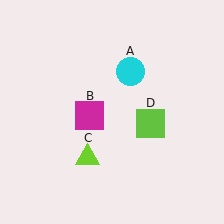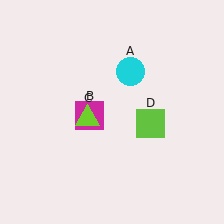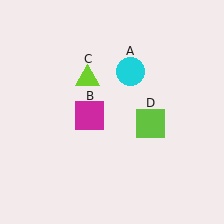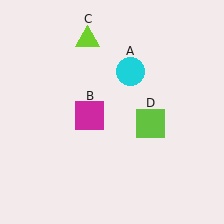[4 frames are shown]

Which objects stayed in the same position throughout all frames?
Cyan circle (object A) and magenta square (object B) and lime square (object D) remained stationary.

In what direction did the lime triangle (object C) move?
The lime triangle (object C) moved up.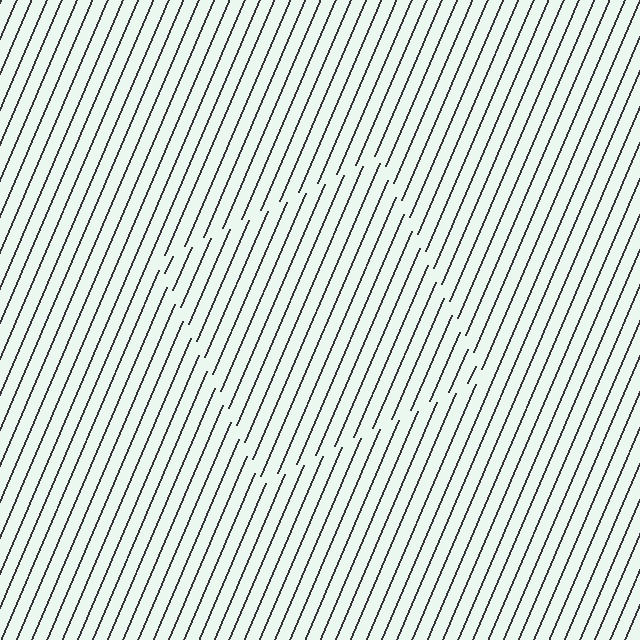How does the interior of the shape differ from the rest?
The interior of the shape contains the same grating, shifted by half a period — the contour is defined by the phase discontinuity where line-ends from the inner and outer gratings abut.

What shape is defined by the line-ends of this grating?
An illusory square. The interior of the shape contains the same grating, shifted by half a period — the contour is defined by the phase discontinuity where line-ends from the inner and outer gratings abut.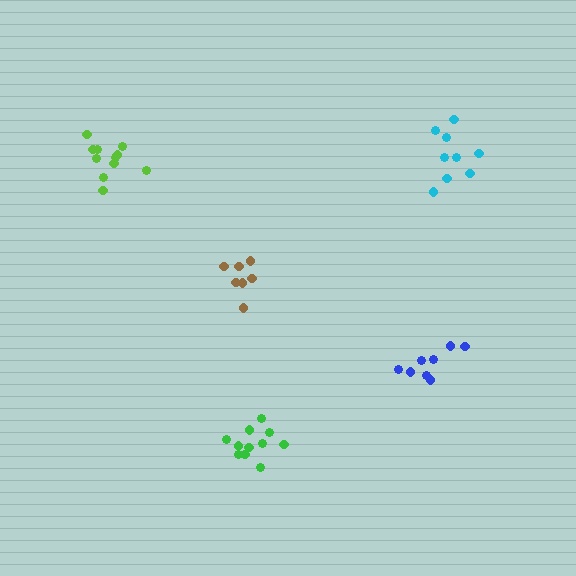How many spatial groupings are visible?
There are 5 spatial groupings.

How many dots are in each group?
Group 1: 7 dots, Group 2: 8 dots, Group 3: 9 dots, Group 4: 11 dots, Group 5: 11 dots (46 total).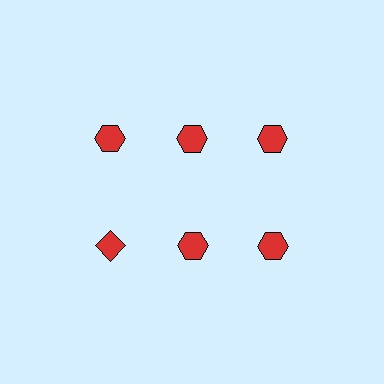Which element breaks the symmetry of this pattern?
The red diamond in the second row, leftmost column breaks the symmetry. All other shapes are red hexagons.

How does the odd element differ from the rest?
It has a different shape: diamond instead of hexagon.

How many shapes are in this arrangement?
There are 6 shapes arranged in a grid pattern.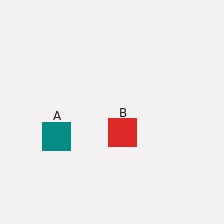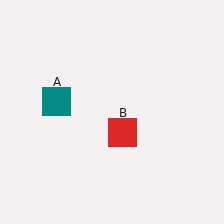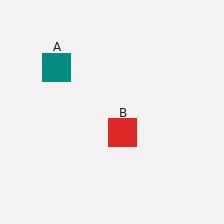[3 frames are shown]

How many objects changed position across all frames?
1 object changed position: teal square (object A).